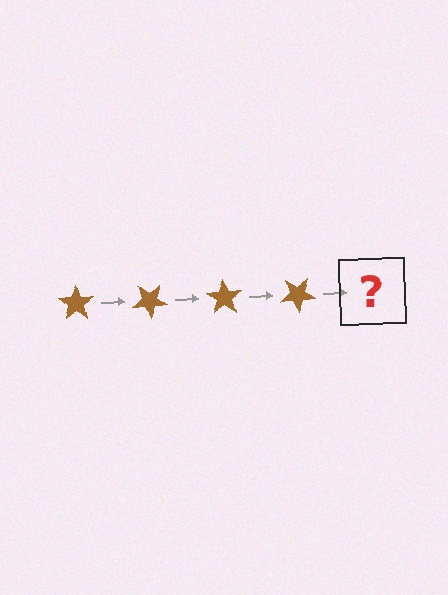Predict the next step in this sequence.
The next step is a brown star rotated 140 degrees.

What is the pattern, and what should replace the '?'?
The pattern is that the star rotates 35 degrees each step. The '?' should be a brown star rotated 140 degrees.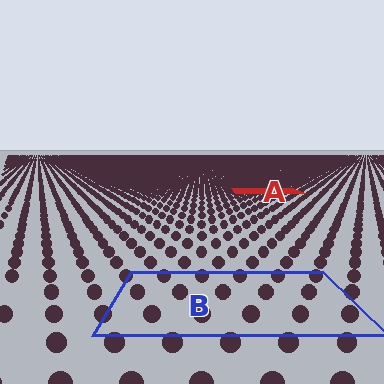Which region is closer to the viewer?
Region B is closer. The texture elements there are larger and more spread out.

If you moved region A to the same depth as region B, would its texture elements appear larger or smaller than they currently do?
They would appear larger. At a closer depth, the same texture elements are projected at a bigger on-screen size.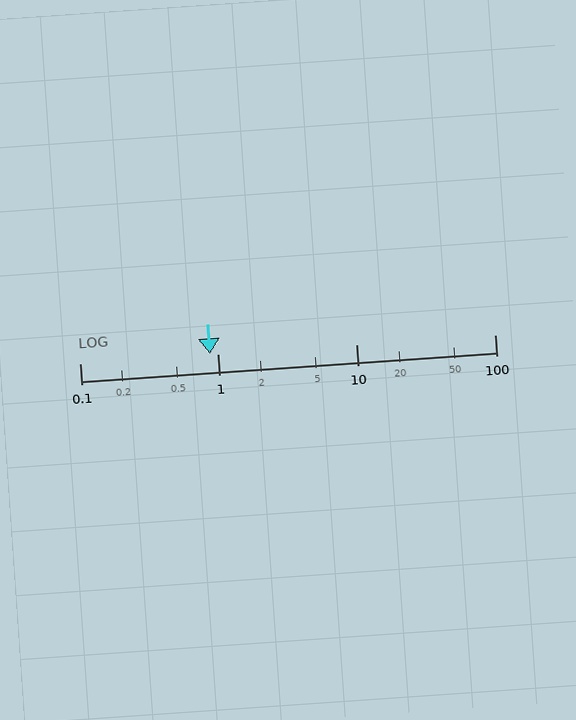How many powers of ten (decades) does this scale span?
The scale spans 3 decades, from 0.1 to 100.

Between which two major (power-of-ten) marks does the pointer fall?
The pointer is between 0.1 and 1.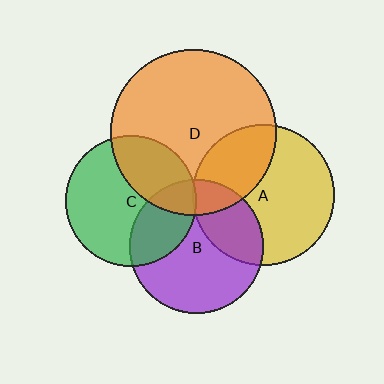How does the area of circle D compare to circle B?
Approximately 1.5 times.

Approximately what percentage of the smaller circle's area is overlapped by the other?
Approximately 30%.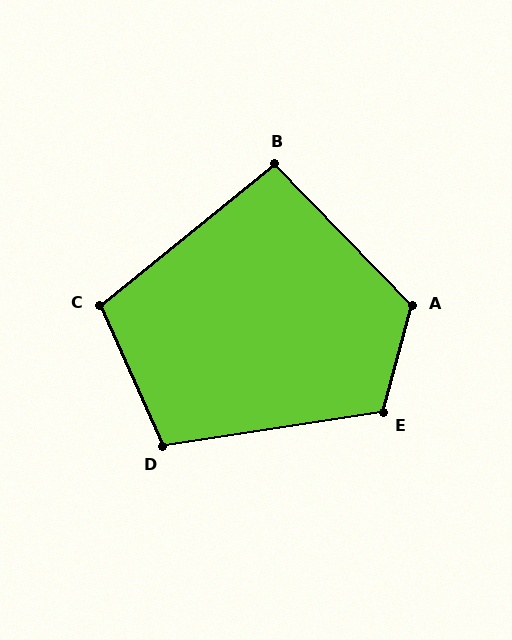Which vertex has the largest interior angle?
A, at approximately 120 degrees.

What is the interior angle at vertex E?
Approximately 114 degrees (obtuse).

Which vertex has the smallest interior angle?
B, at approximately 95 degrees.